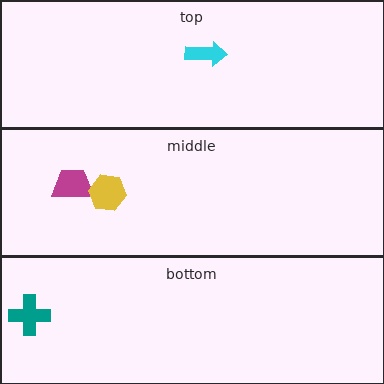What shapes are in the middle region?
The magenta trapezoid, the yellow hexagon.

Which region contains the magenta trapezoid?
The middle region.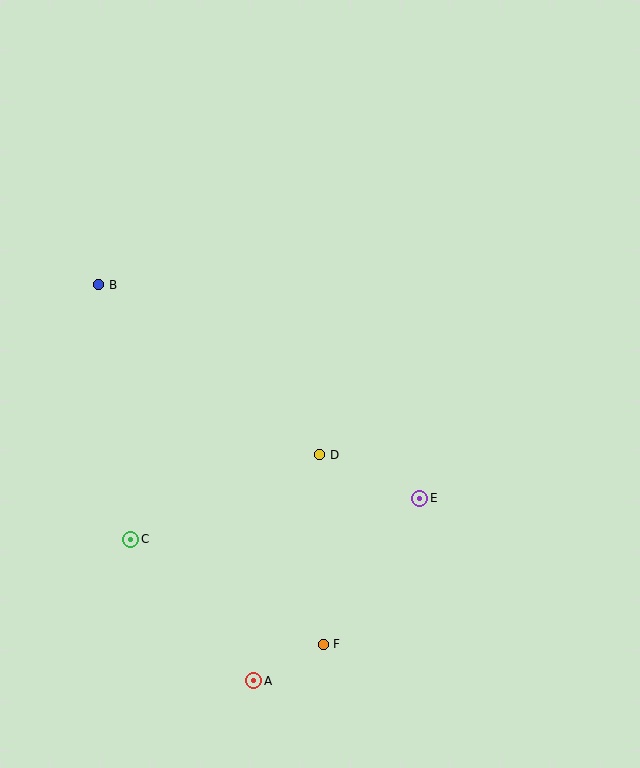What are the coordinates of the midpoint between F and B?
The midpoint between F and B is at (211, 464).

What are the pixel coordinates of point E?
Point E is at (420, 498).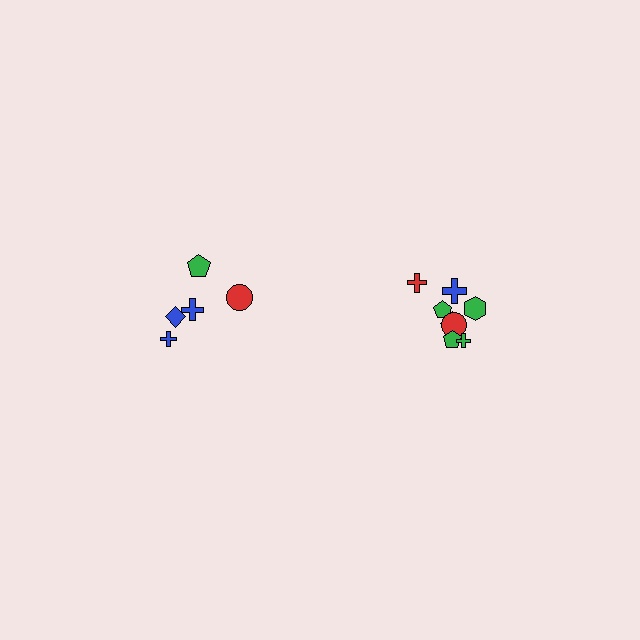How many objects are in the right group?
There are 8 objects.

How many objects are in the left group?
There are 5 objects.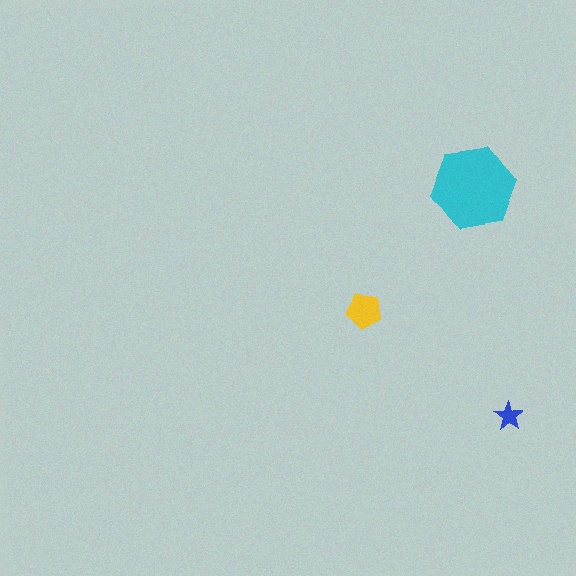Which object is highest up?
The cyan hexagon is topmost.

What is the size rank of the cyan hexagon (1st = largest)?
1st.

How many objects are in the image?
There are 3 objects in the image.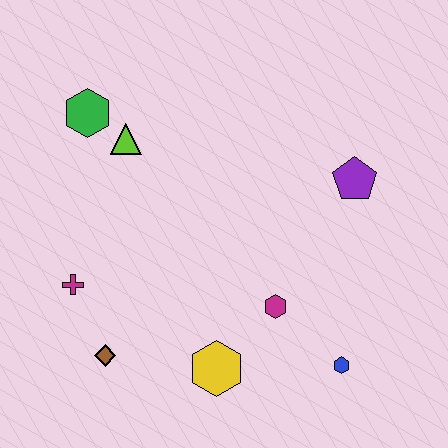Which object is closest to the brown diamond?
The magenta cross is closest to the brown diamond.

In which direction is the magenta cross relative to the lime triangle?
The magenta cross is below the lime triangle.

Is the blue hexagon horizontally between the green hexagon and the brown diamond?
No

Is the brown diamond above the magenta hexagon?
No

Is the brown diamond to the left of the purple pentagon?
Yes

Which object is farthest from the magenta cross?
The purple pentagon is farthest from the magenta cross.